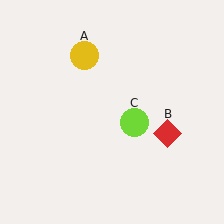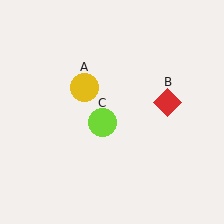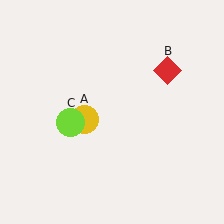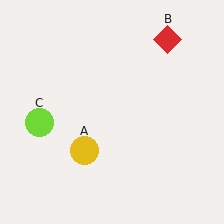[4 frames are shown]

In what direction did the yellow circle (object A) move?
The yellow circle (object A) moved down.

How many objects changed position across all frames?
3 objects changed position: yellow circle (object A), red diamond (object B), lime circle (object C).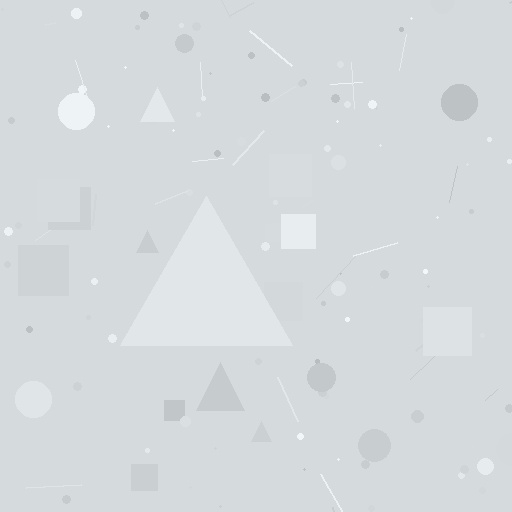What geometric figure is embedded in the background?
A triangle is embedded in the background.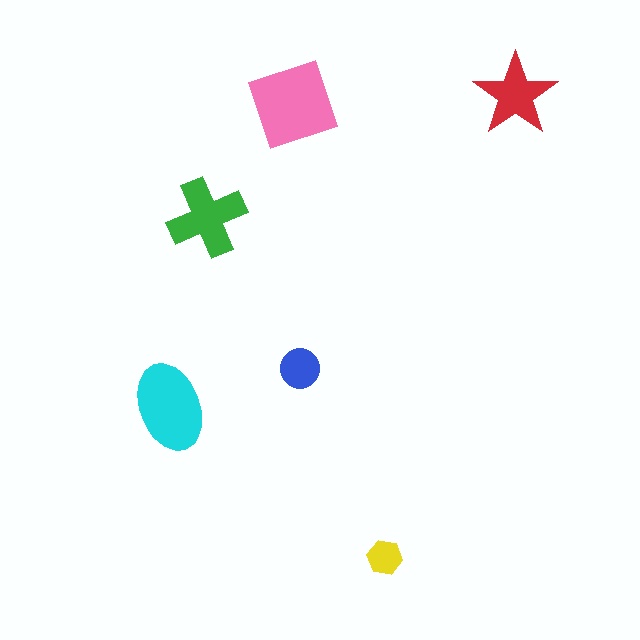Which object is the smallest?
The yellow hexagon.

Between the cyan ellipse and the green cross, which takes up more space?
The cyan ellipse.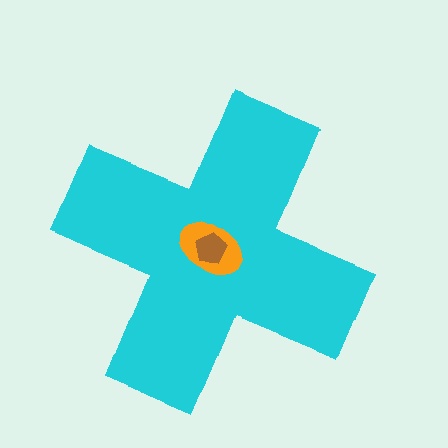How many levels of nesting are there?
3.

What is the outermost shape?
The cyan cross.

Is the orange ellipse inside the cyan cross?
Yes.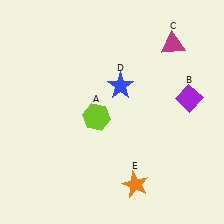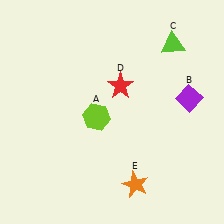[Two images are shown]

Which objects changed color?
C changed from magenta to lime. D changed from blue to red.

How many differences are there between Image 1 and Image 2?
There are 2 differences between the two images.